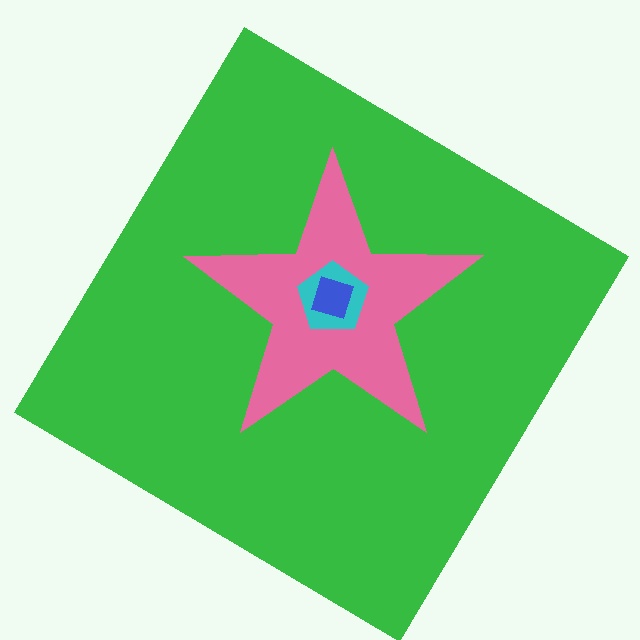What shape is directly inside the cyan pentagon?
The blue diamond.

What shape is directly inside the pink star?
The cyan pentagon.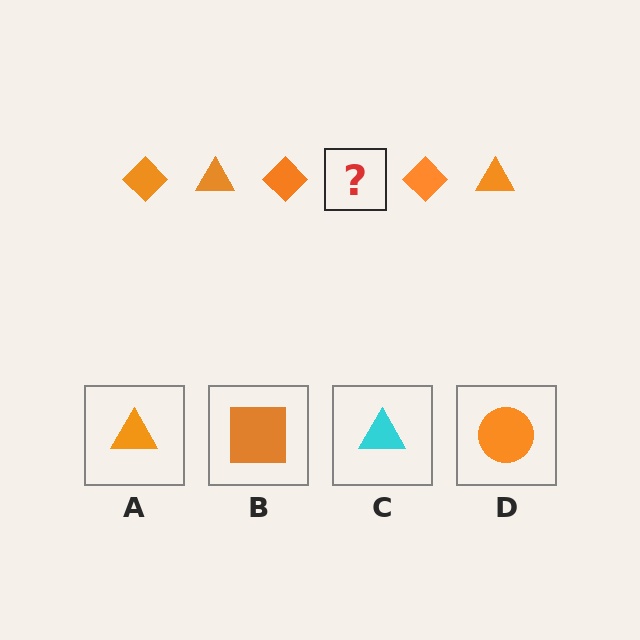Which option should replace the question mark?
Option A.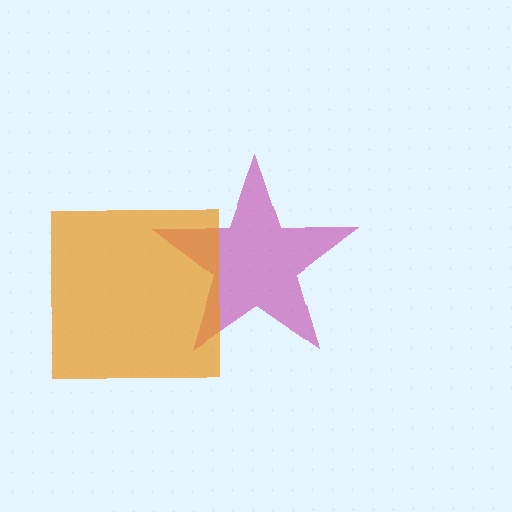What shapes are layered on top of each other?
The layered shapes are: a magenta star, an orange square.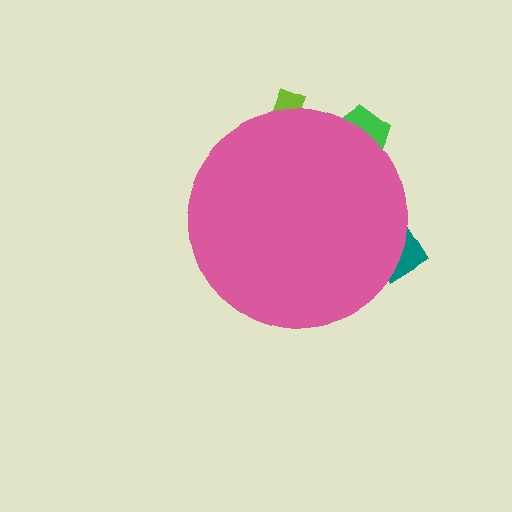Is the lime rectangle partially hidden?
Yes, the lime rectangle is partially hidden behind the pink circle.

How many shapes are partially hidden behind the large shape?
3 shapes are partially hidden.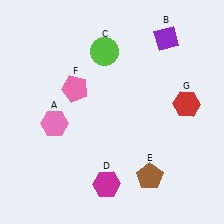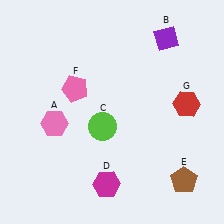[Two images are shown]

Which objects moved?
The objects that moved are: the lime circle (C), the brown pentagon (E).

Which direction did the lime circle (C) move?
The lime circle (C) moved down.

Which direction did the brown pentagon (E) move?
The brown pentagon (E) moved right.